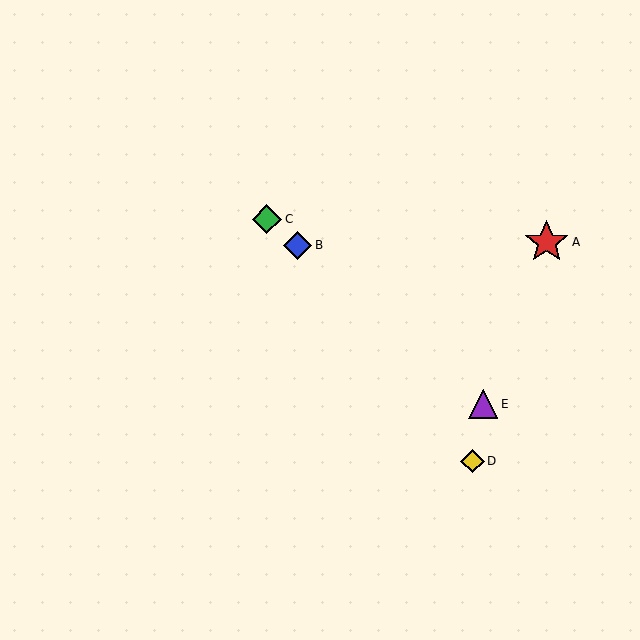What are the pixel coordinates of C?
Object C is at (267, 219).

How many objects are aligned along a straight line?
3 objects (B, C, E) are aligned along a straight line.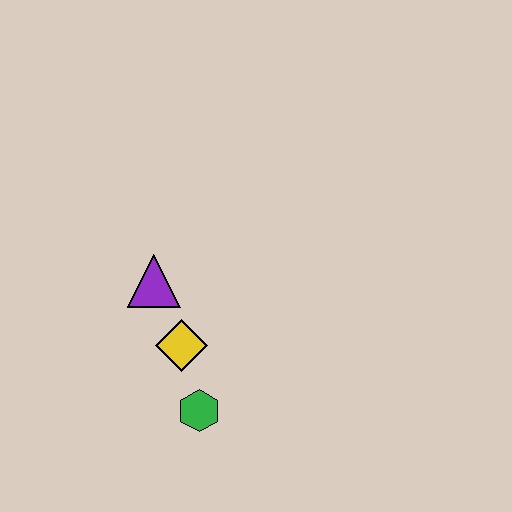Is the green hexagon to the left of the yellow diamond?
No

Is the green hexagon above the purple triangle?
No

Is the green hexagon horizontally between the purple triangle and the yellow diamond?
No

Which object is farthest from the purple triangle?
The green hexagon is farthest from the purple triangle.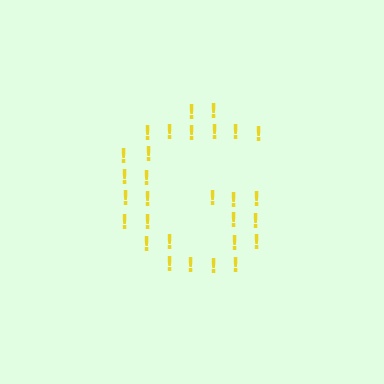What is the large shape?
The large shape is the letter G.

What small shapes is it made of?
It is made of small exclamation marks.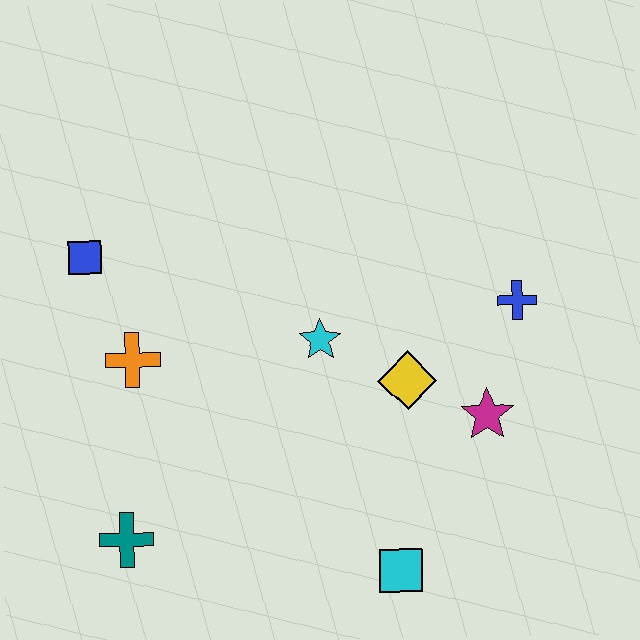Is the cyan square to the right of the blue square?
Yes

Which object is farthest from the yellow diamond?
The blue square is farthest from the yellow diamond.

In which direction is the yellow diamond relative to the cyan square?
The yellow diamond is above the cyan square.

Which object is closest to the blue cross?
The magenta star is closest to the blue cross.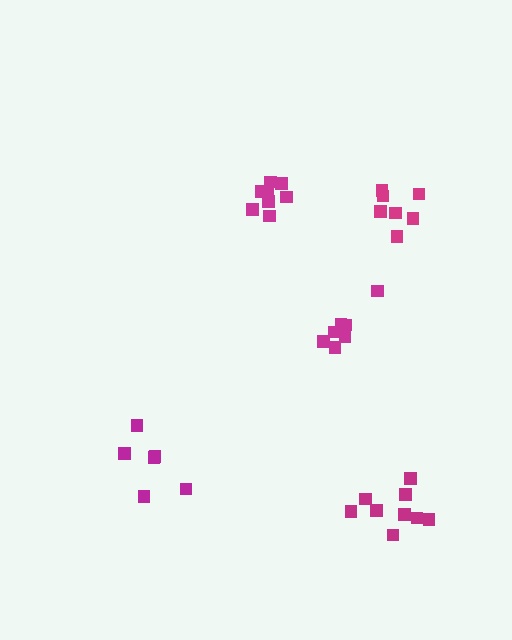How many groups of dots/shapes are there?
There are 5 groups.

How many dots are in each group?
Group 1: 7 dots, Group 2: 8 dots, Group 3: 7 dots, Group 4: 6 dots, Group 5: 9 dots (37 total).